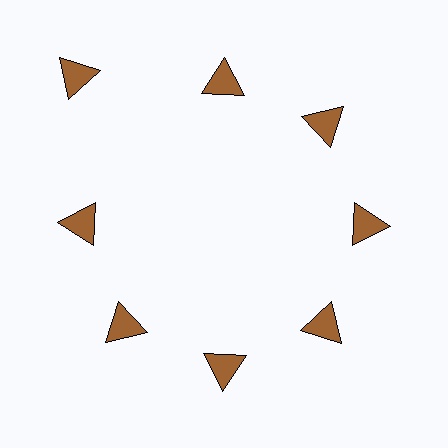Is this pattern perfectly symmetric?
No. The 8 brown triangles are arranged in a ring, but one element near the 10 o'clock position is pushed outward from the center, breaking the 8-fold rotational symmetry.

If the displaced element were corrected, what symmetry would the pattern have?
It would have 8-fold rotational symmetry — the pattern would map onto itself every 45 degrees.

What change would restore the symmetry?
The symmetry would be restored by moving it inward, back onto the ring so that all 8 triangles sit at equal angles and equal distance from the center.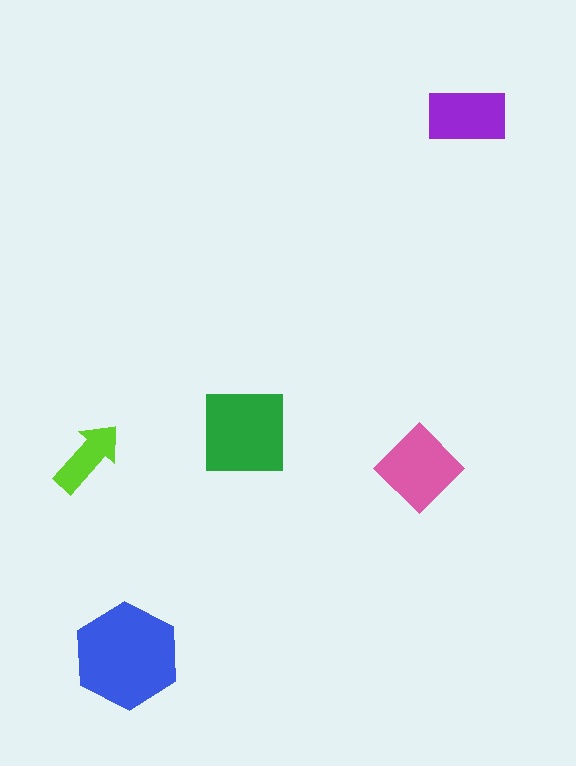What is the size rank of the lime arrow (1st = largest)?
5th.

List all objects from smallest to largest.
The lime arrow, the purple rectangle, the pink diamond, the green square, the blue hexagon.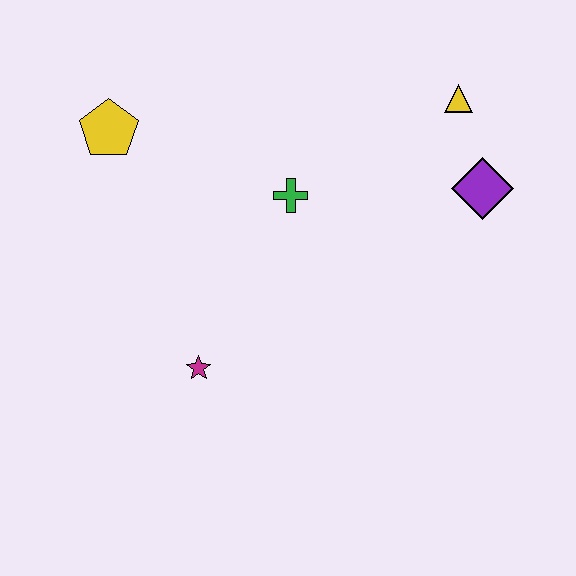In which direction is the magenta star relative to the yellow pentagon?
The magenta star is below the yellow pentagon.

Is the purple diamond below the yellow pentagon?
Yes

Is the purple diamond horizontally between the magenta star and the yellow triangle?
No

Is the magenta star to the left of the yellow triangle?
Yes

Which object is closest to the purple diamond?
The yellow triangle is closest to the purple diamond.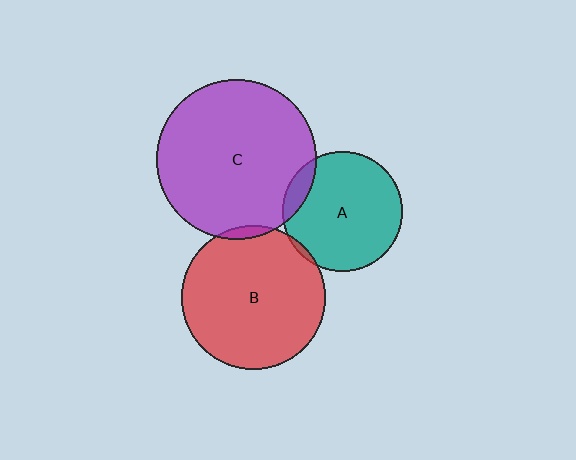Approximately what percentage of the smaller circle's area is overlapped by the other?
Approximately 5%.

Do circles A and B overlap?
Yes.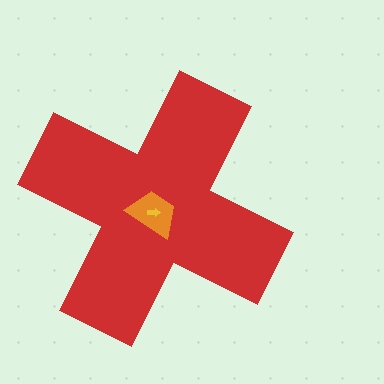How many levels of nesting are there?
3.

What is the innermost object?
The yellow arrow.